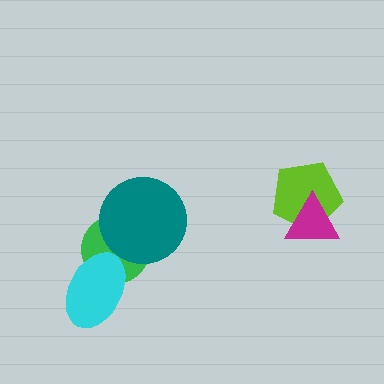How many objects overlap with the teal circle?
1 object overlaps with the teal circle.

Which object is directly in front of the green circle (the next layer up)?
The cyan ellipse is directly in front of the green circle.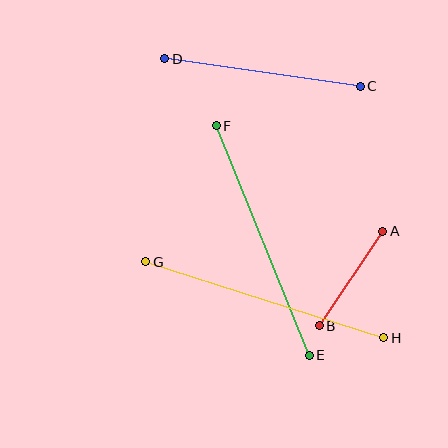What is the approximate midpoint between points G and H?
The midpoint is at approximately (265, 300) pixels.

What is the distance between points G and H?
The distance is approximately 250 pixels.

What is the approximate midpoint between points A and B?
The midpoint is at approximately (351, 279) pixels.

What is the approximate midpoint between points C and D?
The midpoint is at approximately (263, 72) pixels.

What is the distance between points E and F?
The distance is approximately 248 pixels.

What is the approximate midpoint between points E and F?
The midpoint is at approximately (263, 241) pixels.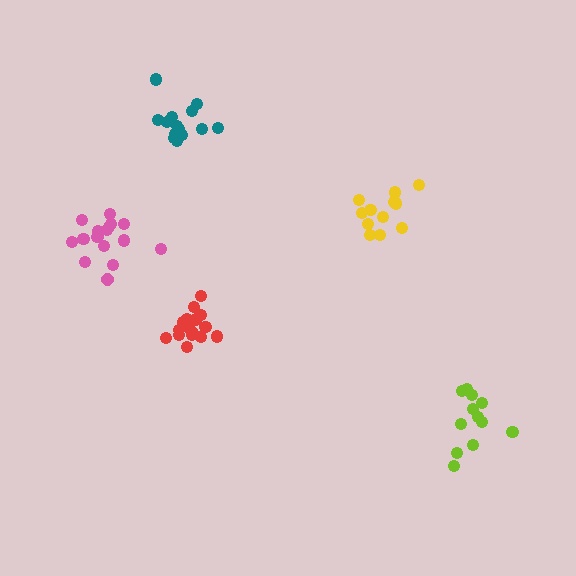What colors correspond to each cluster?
The clusters are colored: lime, yellow, red, teal, pink.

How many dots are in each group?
Group 1: 12 dots, Group 2: 12 dots, Group 3: 17 dots, Group 4: 14 dots, Group 5: 16 dots (71 total).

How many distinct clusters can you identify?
There are 5 distinct clusters.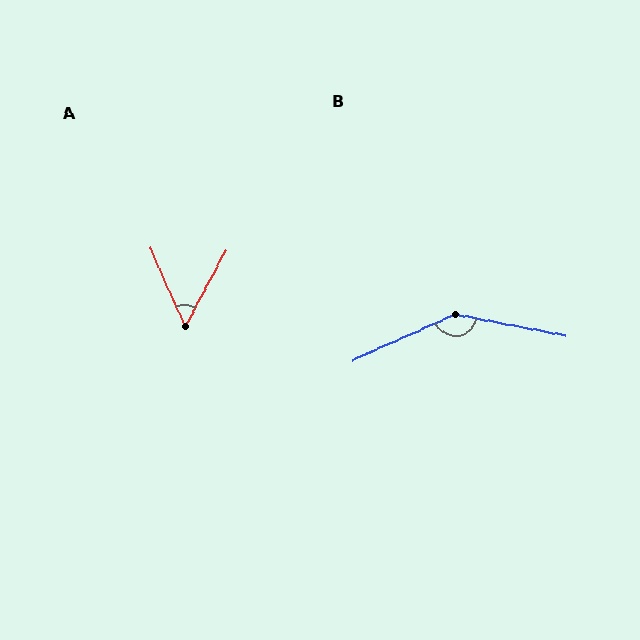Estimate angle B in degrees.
Approximately 145 degrees.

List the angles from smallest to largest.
A (52°), B (145°).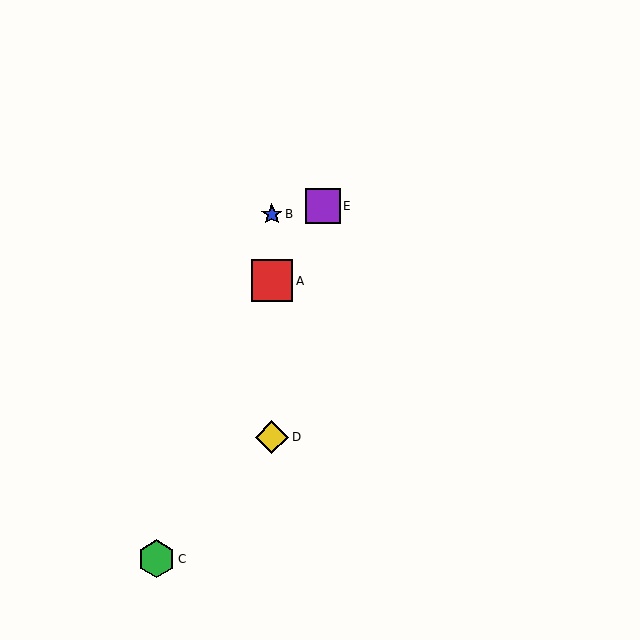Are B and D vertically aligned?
Yes, both are at x≈272.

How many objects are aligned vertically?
3 objects (A, B, D) are aligned vertically.